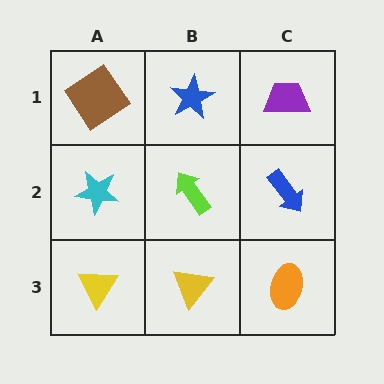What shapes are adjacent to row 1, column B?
A lime arrow (row 2, column B), a brown diamond (row 1, column A), a purple trapezoid (row 1, column C).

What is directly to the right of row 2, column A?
A lime arrow.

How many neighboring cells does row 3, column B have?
3.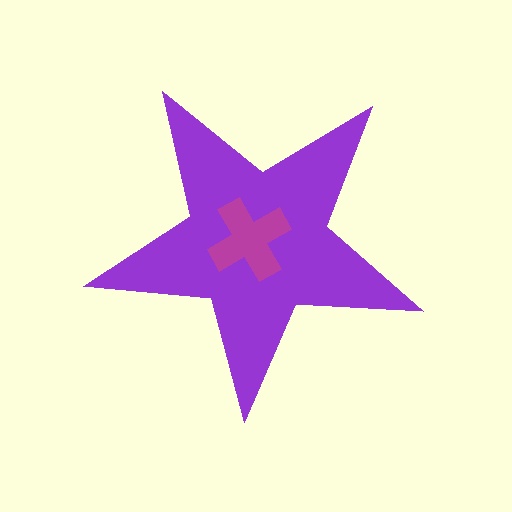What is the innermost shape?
The magenta cross.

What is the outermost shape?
The purple star.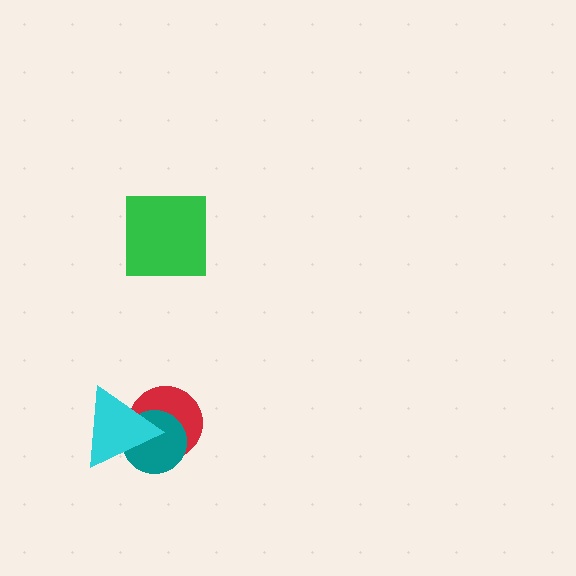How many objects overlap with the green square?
0 objects overlap with the green square.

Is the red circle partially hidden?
Yes, it is partially covered by another shape.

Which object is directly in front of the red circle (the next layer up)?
The teal circle is directly in front of the red circle.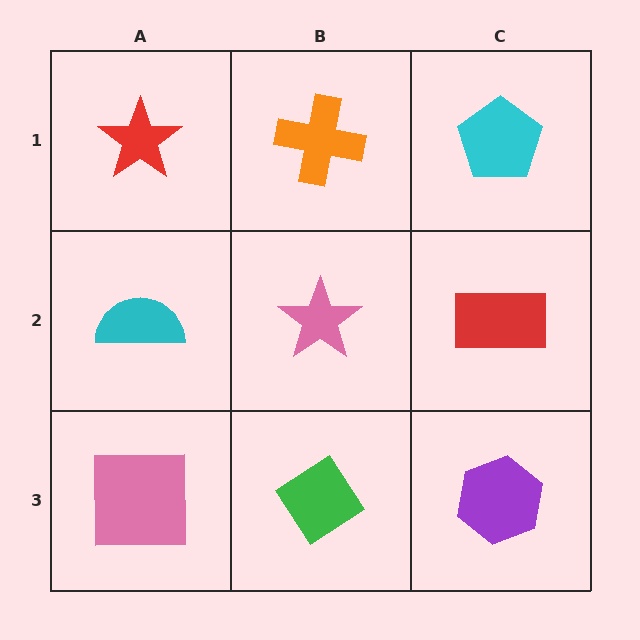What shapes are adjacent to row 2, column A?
A red star (row 1, column A), a pink square (row 3, column A), a pink star (row 2, column B).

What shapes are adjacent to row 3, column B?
A pink star (row 2, column B), a pink square (row 3, column A), a purple hexagon (row 3, column C).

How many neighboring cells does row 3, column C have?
2.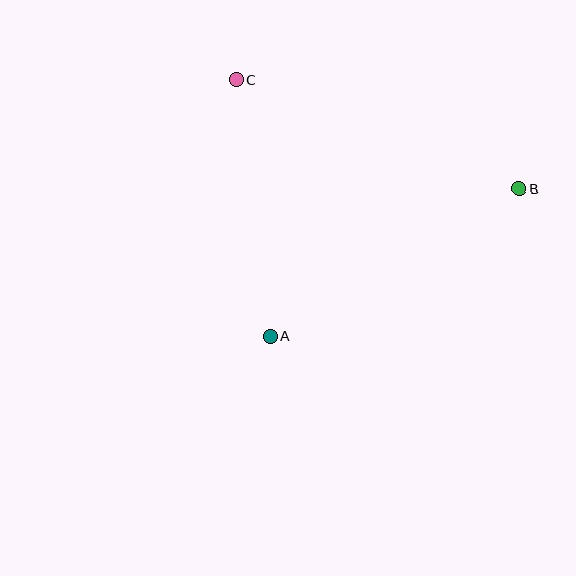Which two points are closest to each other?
Points A and C are closest to each other.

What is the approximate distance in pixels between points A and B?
The distance between A and B is approximately 290 pixels.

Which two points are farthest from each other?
Points B and C are farthest from each other.